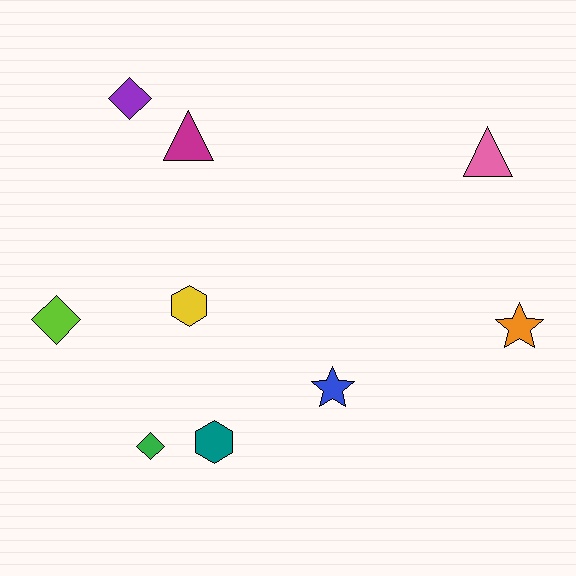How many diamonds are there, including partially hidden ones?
There are 3 diamonds.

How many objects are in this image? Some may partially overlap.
There are 9 objects.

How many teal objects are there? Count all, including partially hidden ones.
There is 1 teal object.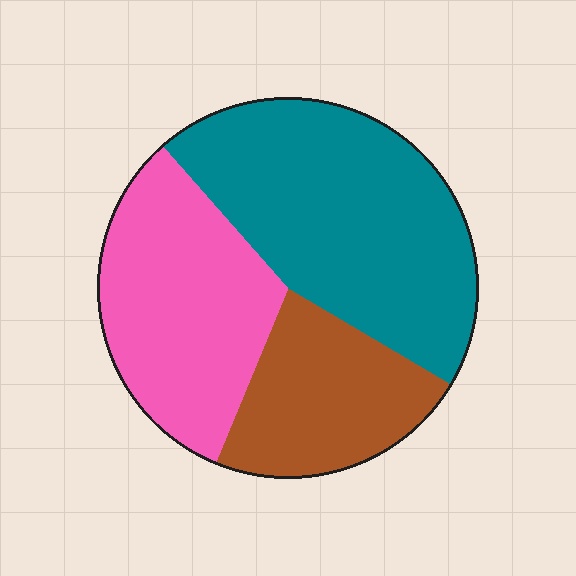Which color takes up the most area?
Teal, at roughly 45%.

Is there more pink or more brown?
Pink.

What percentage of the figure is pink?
Pink takes up between a sixth and a third of the figure.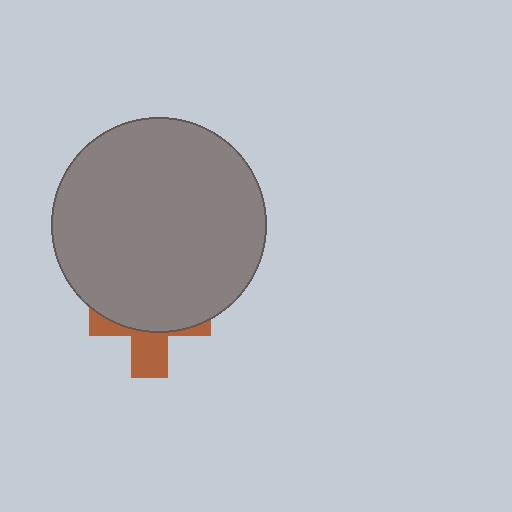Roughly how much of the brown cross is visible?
A small part of it is visible (roughly 34%).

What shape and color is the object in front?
The object in front is a gray circle.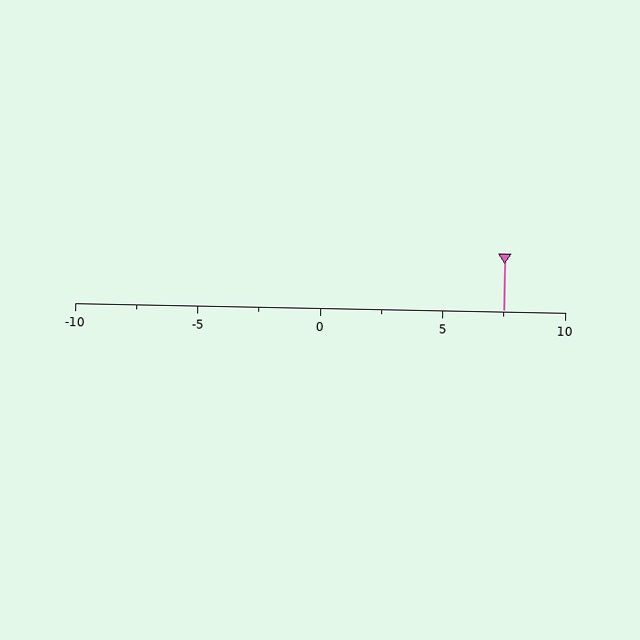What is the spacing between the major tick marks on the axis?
The major ticks are spaced 5 apart.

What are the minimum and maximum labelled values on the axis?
The axis runs from -10 to 10.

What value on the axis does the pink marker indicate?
The marker indicates approximately 7.5.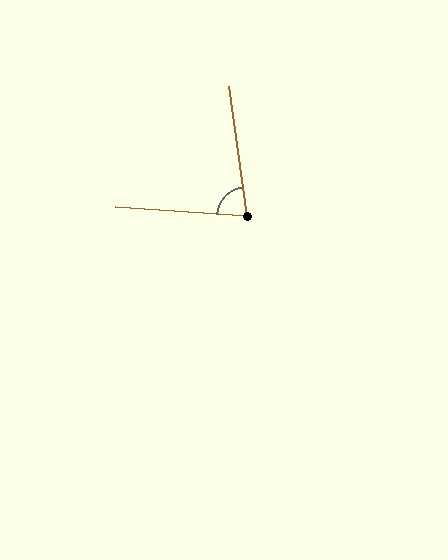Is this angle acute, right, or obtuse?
It is acute.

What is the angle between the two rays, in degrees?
Approximately 78 degrees.